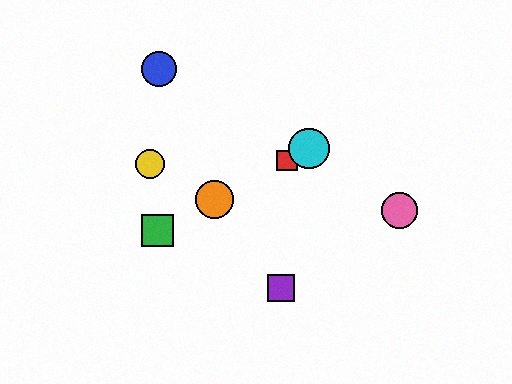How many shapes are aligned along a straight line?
4 shapes (the red square, the green square, the orange circle, the cyan circle) are aligned along a straight line.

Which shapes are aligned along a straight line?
The red square, the green square, the orange circle, the cyan circle are aligned along a straight line.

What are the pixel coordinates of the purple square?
The purple square is at (281, 288).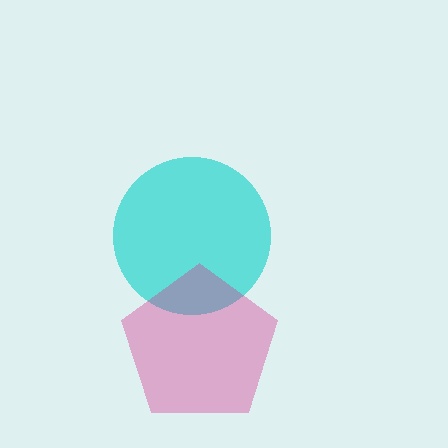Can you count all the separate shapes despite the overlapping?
Yes, there are 2 separate shapes.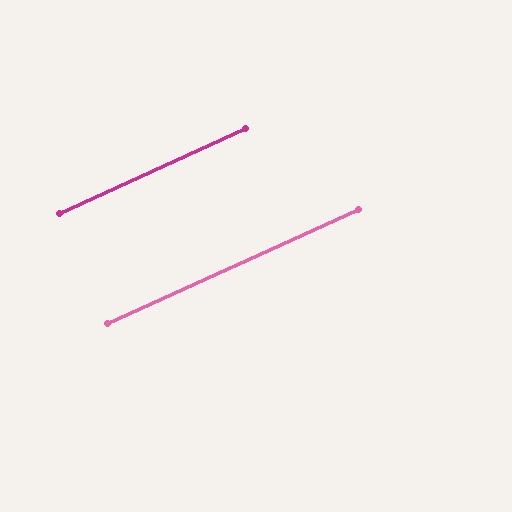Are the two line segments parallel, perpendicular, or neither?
Parallel — their directions differ by only 0.0°.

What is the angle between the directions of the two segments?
Approximately 0 degrees.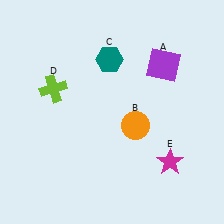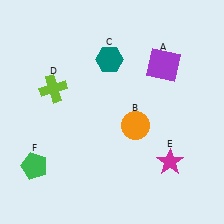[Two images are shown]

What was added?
A green pentagon (F) was added in Image 2.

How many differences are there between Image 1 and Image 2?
There is 1 difference between the two images.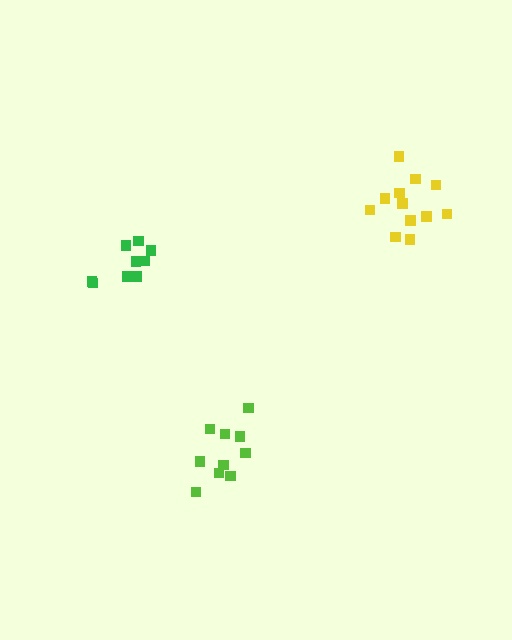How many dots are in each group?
Group 1: 10 dots, Group 2: 9 dots, Group 3: 12 dots (31 total).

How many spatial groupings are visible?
There are 3 spatial groupings.